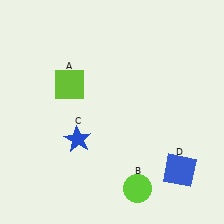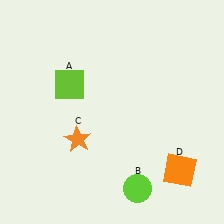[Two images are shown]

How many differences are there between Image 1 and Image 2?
There are 2 differences between the two images.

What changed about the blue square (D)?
In Image 1, D is blue. In Image 2, it changed to orange.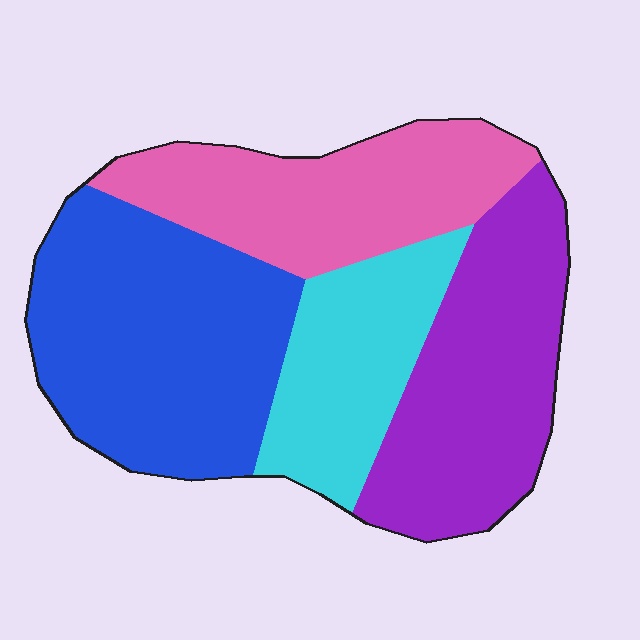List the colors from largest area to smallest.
From largest to smallest: blue, purple, pink, cyan.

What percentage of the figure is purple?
Purple covers about 25% of the figure.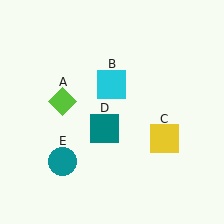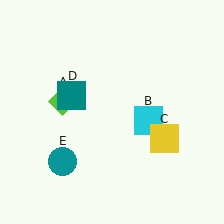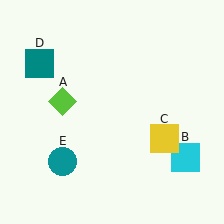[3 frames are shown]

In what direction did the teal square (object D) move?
The teal square (object D) moved up and to the left.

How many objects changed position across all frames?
2 objects changed position: cyan square (object B), teal square (object D).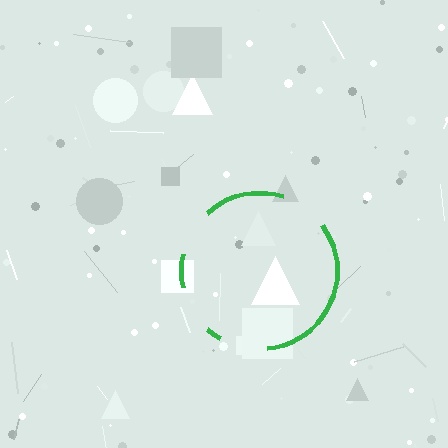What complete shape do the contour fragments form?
The contour fragments form a circle.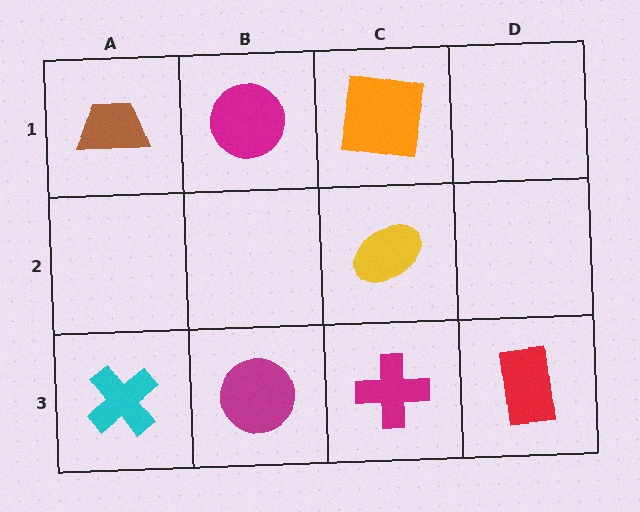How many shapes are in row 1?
3 shapes.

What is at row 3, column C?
A magenta cross.